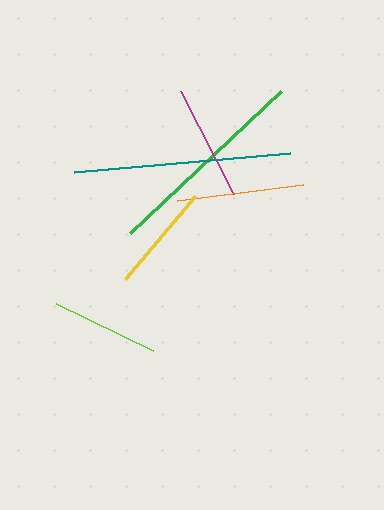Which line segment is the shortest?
The lime line is the shortest at approximately 108 pixels.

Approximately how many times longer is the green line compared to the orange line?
The green line is approximately 1.6 times the length of the orange line.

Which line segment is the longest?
The teal line is the longest at approximately 217 pixels.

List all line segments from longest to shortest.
From longest to shortest: teal, green, orange, magenta, yellow, lime.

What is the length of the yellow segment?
The yellow segment is approximately 108 pixels long.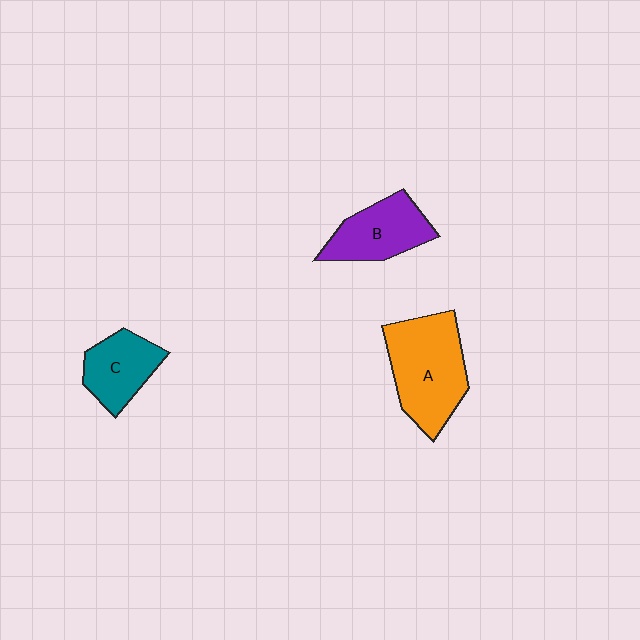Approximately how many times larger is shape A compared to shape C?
Approximately 1.7 times.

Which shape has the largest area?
Shape A (orange).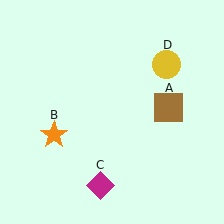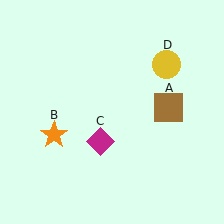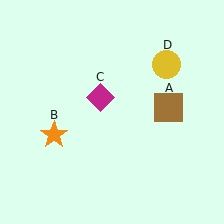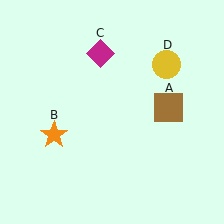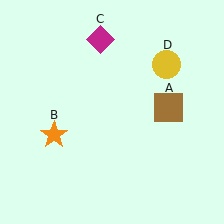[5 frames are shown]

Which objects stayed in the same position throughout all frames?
Brown square (object A) and orange star (object B) and yellow circle (object D) remained stationary.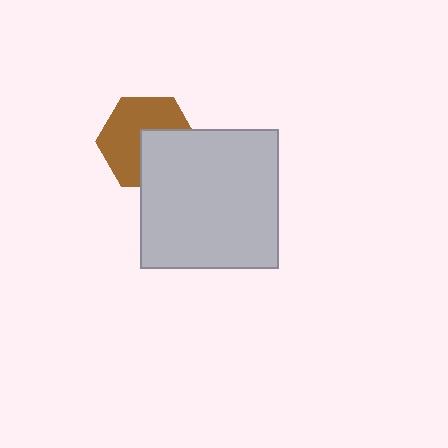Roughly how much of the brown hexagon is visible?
About half of it is visible (roughly 60%).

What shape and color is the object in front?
The object in front is a light gray square.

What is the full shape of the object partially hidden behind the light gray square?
The partially hidden object is a brown hexagon.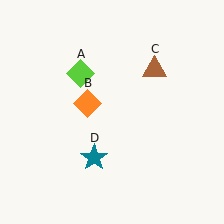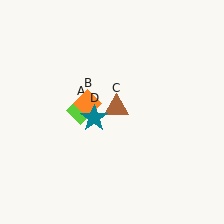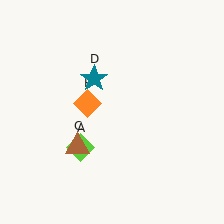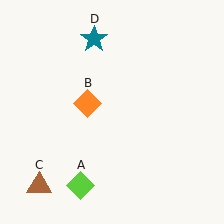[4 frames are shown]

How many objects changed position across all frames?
3 objects changed position: lime diamond (object A), brown triangle (object C), teal star (object D).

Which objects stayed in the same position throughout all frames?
Orange diamond (object B) remained stationary.